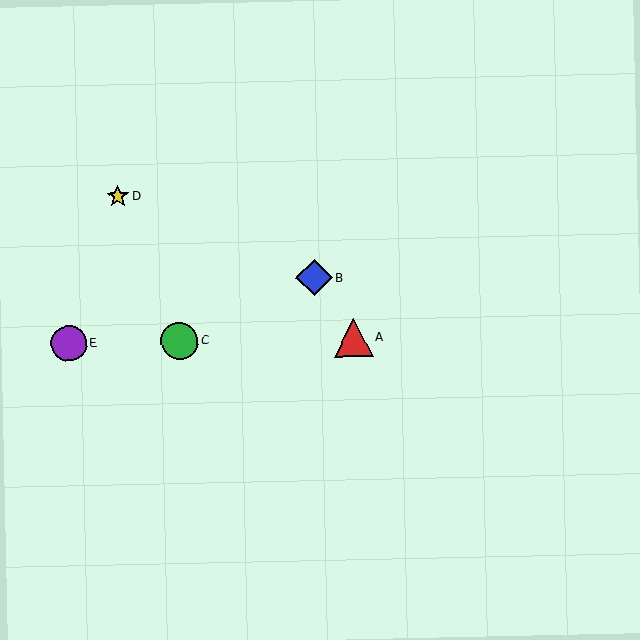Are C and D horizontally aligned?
No, C is at y≈341 and D is at y≈197.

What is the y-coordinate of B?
Object B is at y≈278.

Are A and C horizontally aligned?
Yes, both are at y≈337.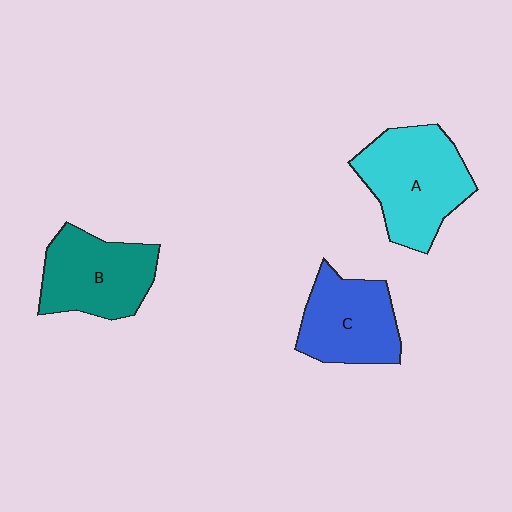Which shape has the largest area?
Shape A (cyan).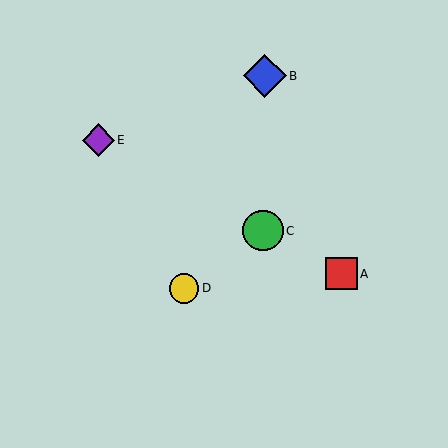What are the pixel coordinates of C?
Object C is at (263, 231).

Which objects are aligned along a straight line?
Objects A, C, E are aligned along a straight line.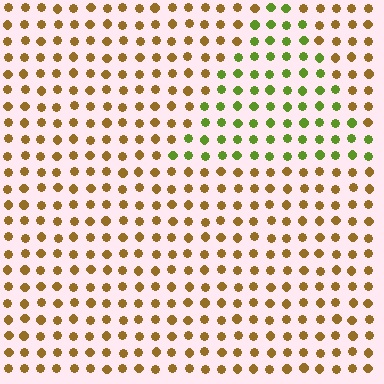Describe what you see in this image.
The image is filled with small brown elements in a uniform arrangement. A triangle-shaped region is visible where the elements are tinted to a slightly different hue, forming a subtle color boundary.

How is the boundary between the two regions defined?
The boundary is defined purely by a slight shift in hue (about 53 degrees). Spacing, size, and orientation are identical on both sides.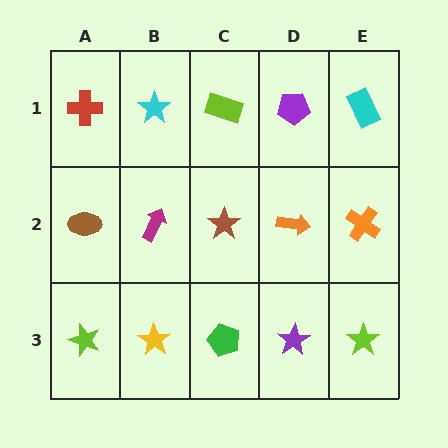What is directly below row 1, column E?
An orange cross.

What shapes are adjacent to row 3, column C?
A brown star (row 2, column C), a yellow star (row 3, column B), a purple star (row 3, column D).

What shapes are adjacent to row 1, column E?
An orange cross (row 2, column E), a purple pentagon (row 1, column D).